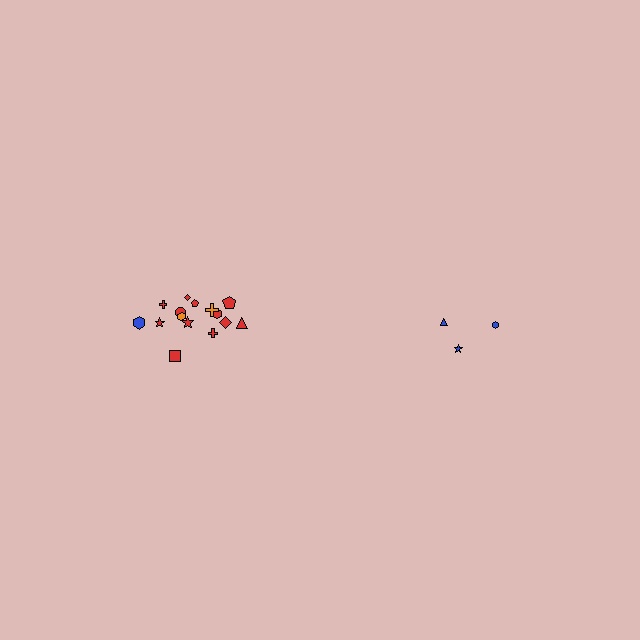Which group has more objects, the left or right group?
The left group.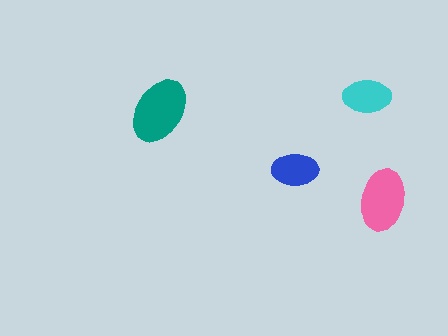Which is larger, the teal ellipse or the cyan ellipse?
The teal one.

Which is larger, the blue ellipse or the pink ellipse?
The pink one.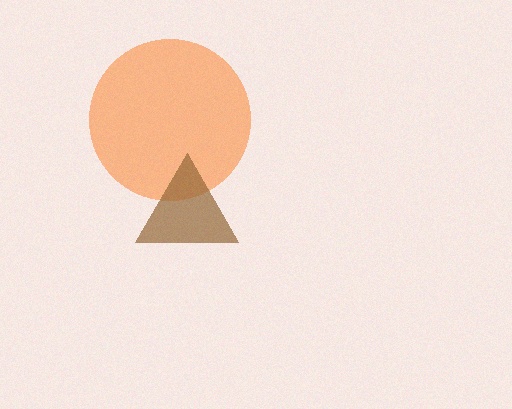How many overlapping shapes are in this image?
There are 2 overlapping shapes in the image.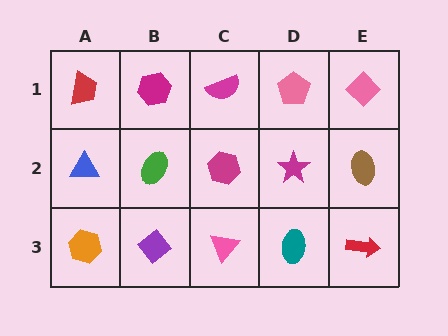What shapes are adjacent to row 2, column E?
A pink diamond (row 1, column E), a red arrow (row 3, column E), a magenta star (row 2, column D).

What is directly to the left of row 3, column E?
A teal ellipse.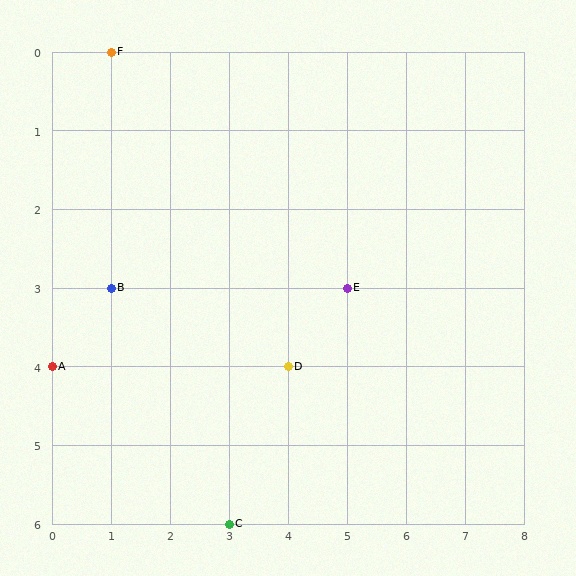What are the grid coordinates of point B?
Point B is at grid coordinates (1, 3).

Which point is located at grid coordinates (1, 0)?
Point F is at (1, 0).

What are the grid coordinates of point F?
Point F is at grid coordinates (1, 0).